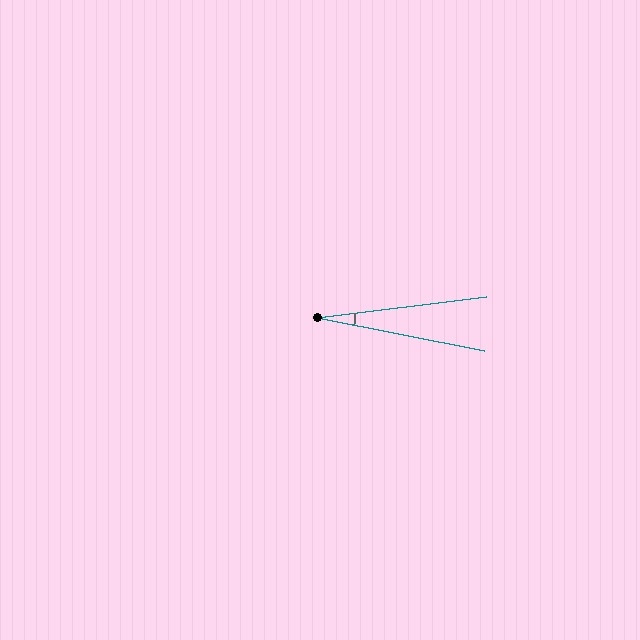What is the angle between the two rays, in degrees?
Approximately 18 degrees.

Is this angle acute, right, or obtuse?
It is acute.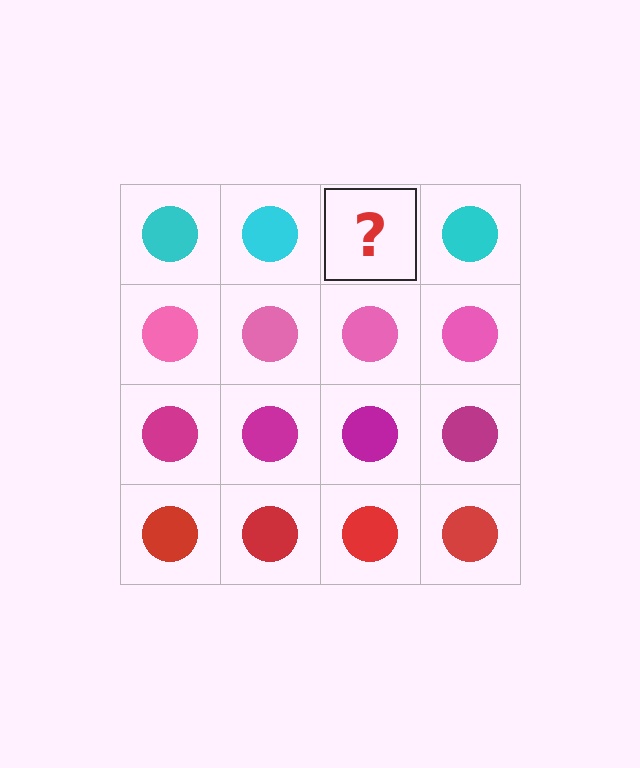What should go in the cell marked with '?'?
The missing cell should contain a cyan circle.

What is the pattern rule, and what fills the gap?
The rule is that each row has a consistent color. The gap should be filled with a cyan circle.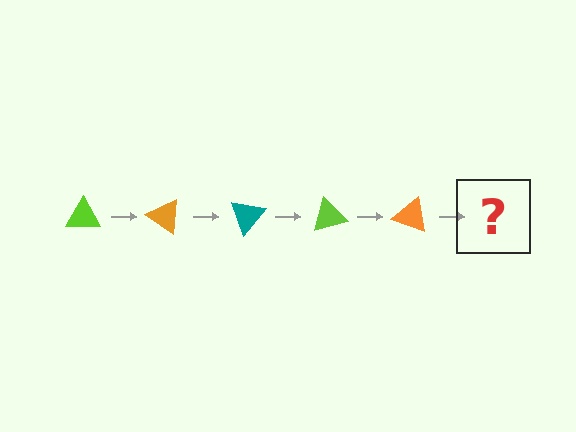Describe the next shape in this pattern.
It should be a teal triangle, rotated 175 degrees from the start.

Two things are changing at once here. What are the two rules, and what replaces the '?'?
The two rules are that it rotates 35 degrees each step and the color cycles through lime, orange, and teal. The '?' should be a teal triangle, rotated 175 degrees from the start.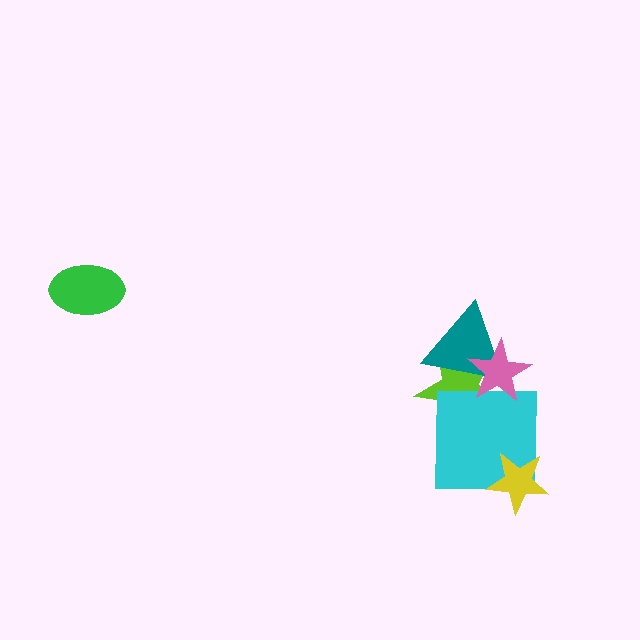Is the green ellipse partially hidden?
No, no other shape covers it.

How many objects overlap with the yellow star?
1 object overlaps with the yellow star.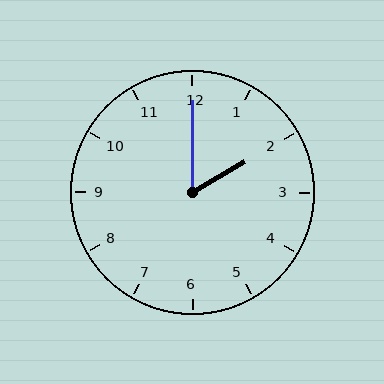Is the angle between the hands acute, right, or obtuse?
It is acute.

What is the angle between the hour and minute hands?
Approximately 60 degrees.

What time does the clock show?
2:00.